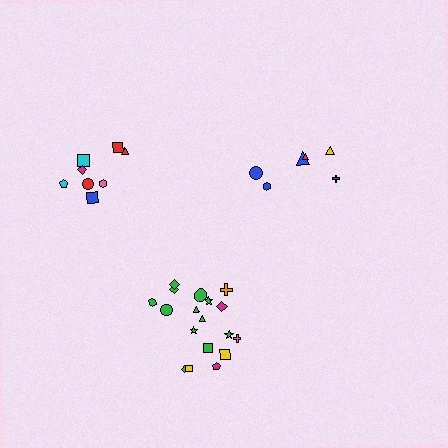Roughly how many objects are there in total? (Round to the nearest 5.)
Roughly 30 objects in total.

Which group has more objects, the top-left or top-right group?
The top-left group.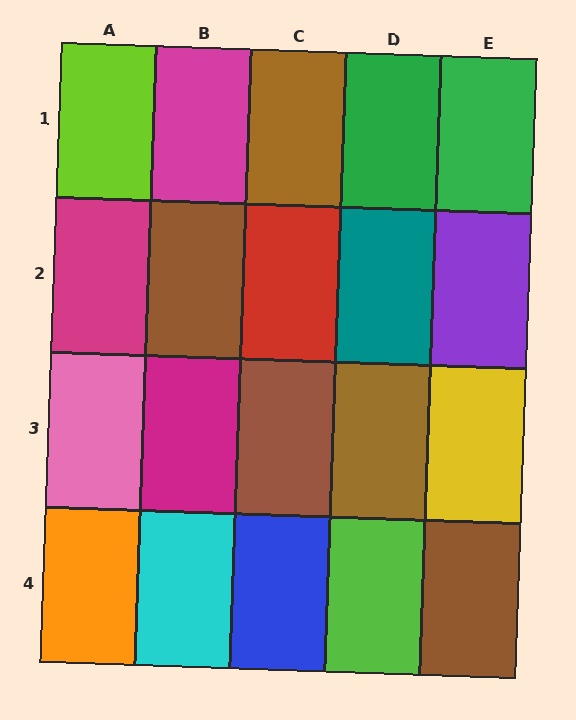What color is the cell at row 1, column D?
Green.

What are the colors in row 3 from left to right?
Pink, magenta, brown, brown, yellow.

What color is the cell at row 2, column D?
Teal.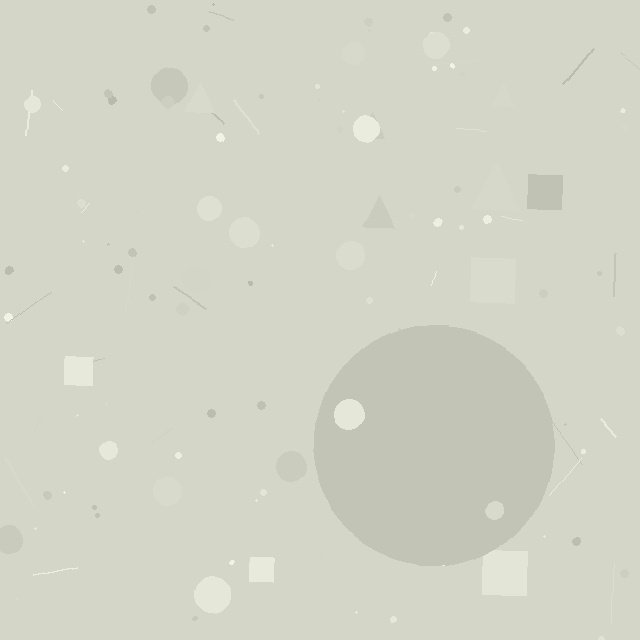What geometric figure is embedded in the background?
A circle is embedded in the background.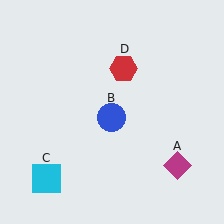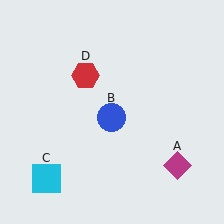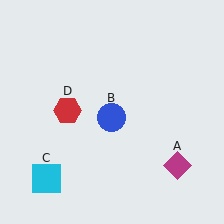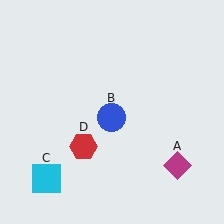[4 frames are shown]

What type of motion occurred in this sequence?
The red hexagon (object D) rotated counterclockwise around the center of the scene.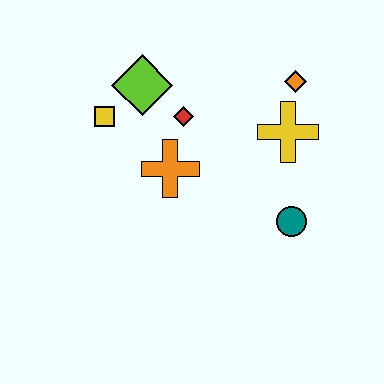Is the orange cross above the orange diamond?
No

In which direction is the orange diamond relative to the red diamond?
The orange diamond is to the right of the red diamond.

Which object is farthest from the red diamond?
The teal circle is farthest from the red diamond.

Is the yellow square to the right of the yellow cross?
No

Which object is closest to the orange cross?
The red diamond is closest to the orange cross.